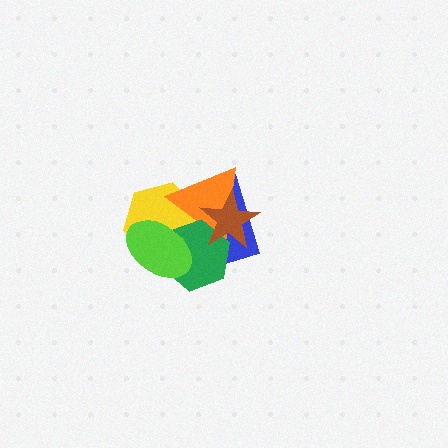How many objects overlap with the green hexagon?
5 objects overlap with the green hexagon.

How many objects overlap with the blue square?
5 objects overlap with the blue square.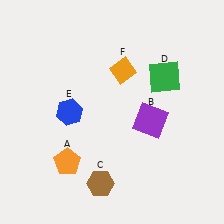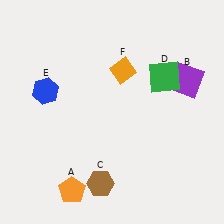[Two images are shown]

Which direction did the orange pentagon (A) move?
The orange pentagon (A) moved down.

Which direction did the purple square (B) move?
The purple square (B) moved up.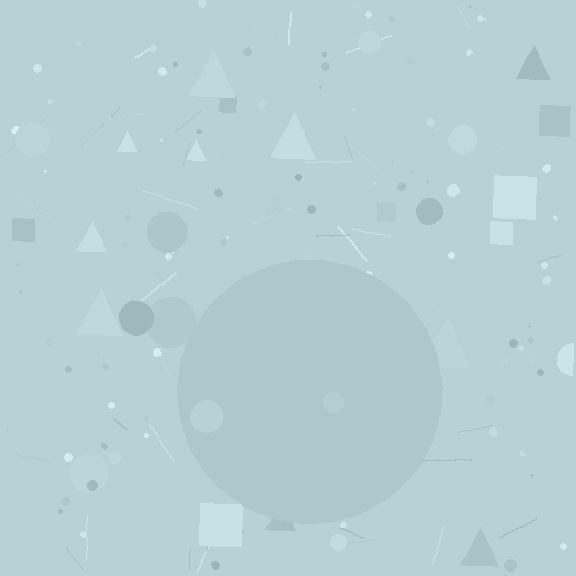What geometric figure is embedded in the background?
A circle is embedded in the background.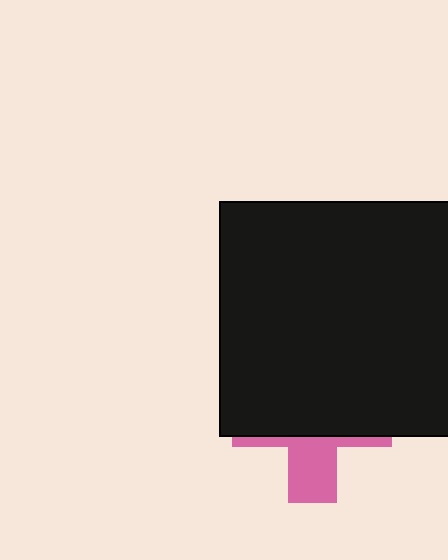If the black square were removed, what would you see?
You would see the complete pink cross.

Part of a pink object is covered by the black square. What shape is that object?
It is a cross.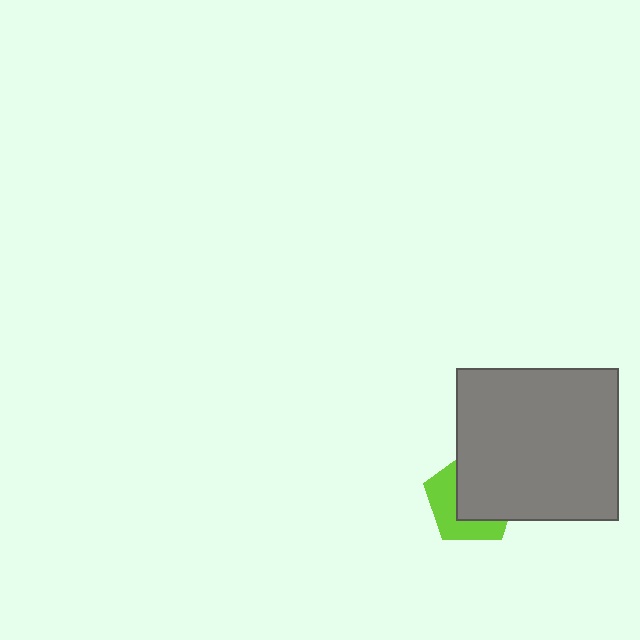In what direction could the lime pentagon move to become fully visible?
The lime pentagon could move toward the lower-left. That would shift it out from behind the gray rectangle entirely.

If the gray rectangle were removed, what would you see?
You would see the complete lime pentagon.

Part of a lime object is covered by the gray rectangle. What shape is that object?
It is a pentagon.